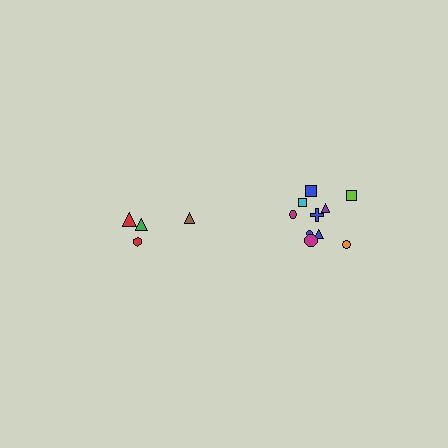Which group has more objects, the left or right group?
The right group.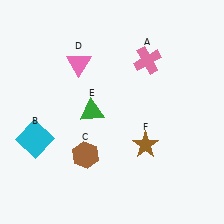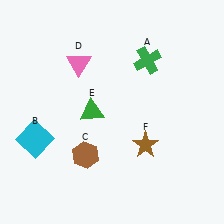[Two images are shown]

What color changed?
The cross (A) changed from pink in Image 1 to green in Image 2.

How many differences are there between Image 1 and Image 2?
There is 1 difference between the two images.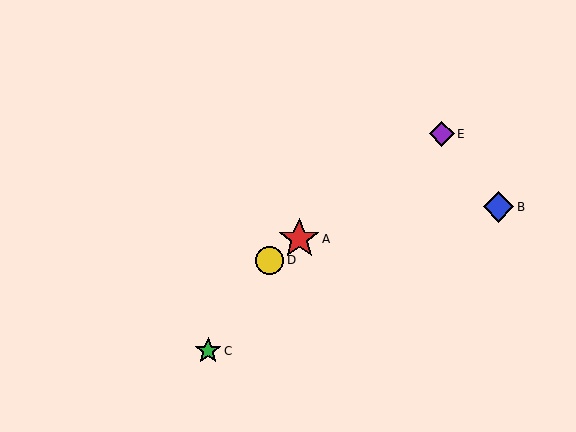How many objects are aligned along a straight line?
3 objects (A, D, E) are aligned along a straight line.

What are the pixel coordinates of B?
Object B is at (499, 207).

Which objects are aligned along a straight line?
Objects A, D, E are aligned along a straight line.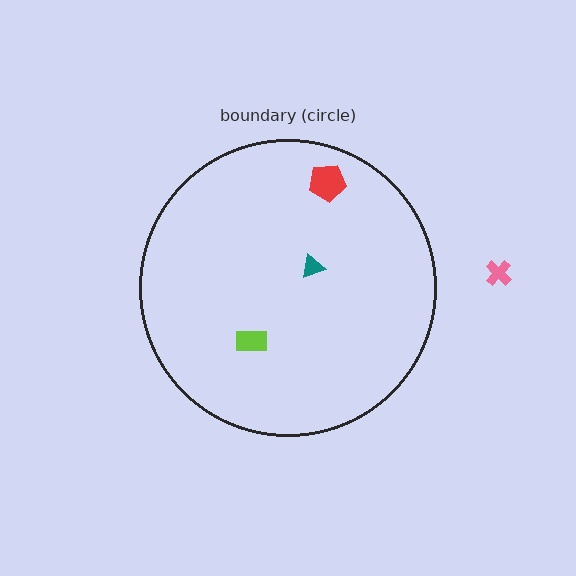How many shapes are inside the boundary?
3 inside, 1 outside.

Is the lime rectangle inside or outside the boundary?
Inside.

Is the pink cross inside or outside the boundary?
Outside.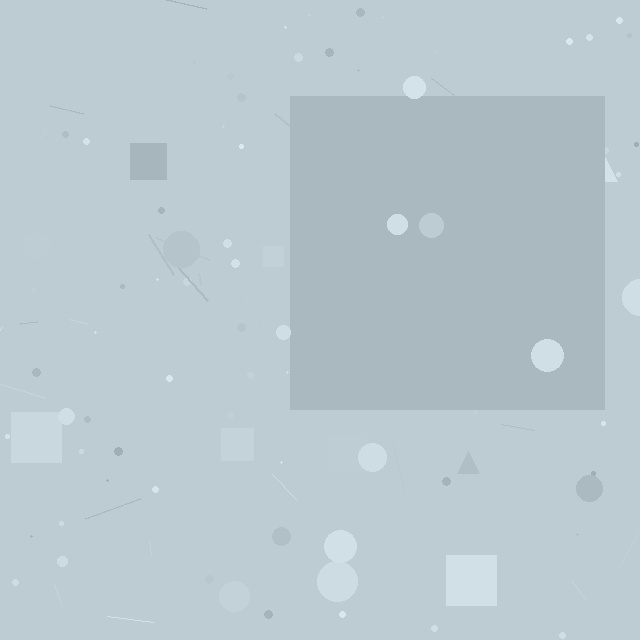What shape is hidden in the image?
A square is hidden in the image.